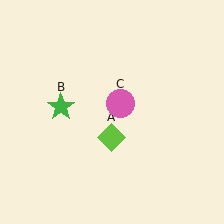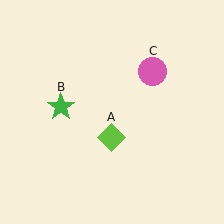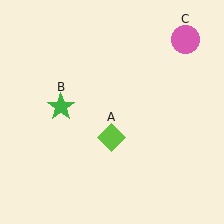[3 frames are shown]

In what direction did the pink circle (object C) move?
The pink circle (object C) moved up and to the right.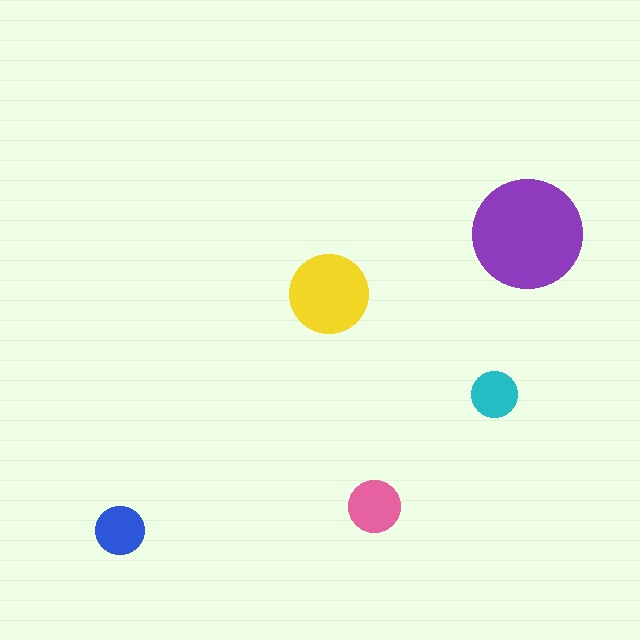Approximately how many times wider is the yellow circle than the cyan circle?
About 1.5 times wider.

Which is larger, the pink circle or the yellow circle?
The yellow one.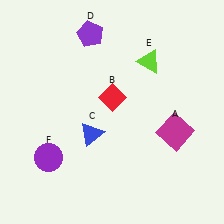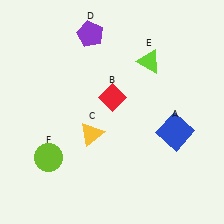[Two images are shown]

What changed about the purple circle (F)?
In Image 1, F is purple. In Image 2, it changed to lime.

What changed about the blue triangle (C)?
In Image 1, C is blue. In Image 2, it changed to yellow.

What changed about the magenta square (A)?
In Image 1, A is magenta. In Image 2, it changed to blue.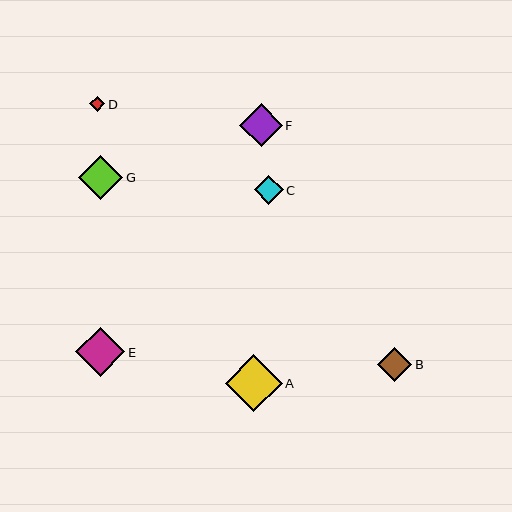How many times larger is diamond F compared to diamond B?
Diamond F is approximately 1.3 times the size of diamond B.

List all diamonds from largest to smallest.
From largest to smallest: A, E, G, F, B, C, D.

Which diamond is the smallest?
Diamond D is the smallest with a size of approximately 16 pixels.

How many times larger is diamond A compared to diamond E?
Diamond A is approximately 1.2 times the size of diamond E.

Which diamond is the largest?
Diamond A is the largest with a size of approximately 57 pixels.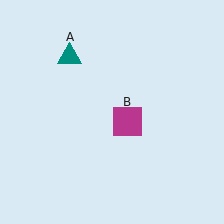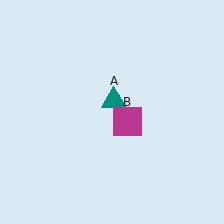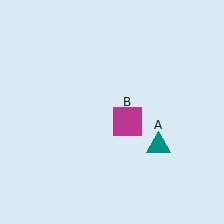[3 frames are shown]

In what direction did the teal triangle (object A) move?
The teal triangle (object A) moved down and to the right.